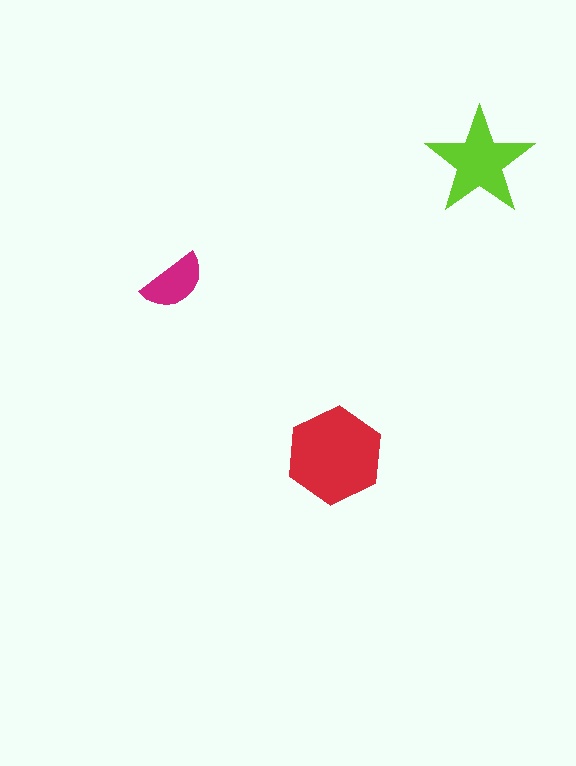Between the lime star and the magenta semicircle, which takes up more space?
The lime star.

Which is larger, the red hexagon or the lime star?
The red hexagon.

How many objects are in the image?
There are 3 objects in the image.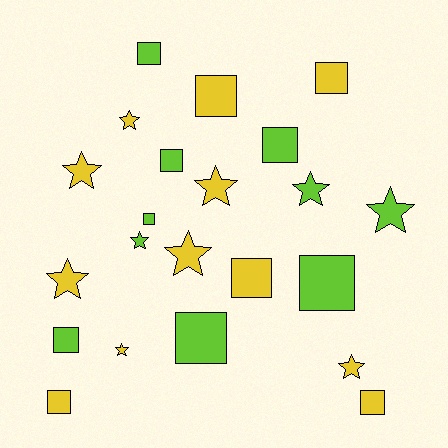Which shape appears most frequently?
Square, with 12 objects.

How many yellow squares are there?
There are 5 yellow squares.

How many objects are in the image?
There are 22 objects.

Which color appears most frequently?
Yellow, with 12 objects.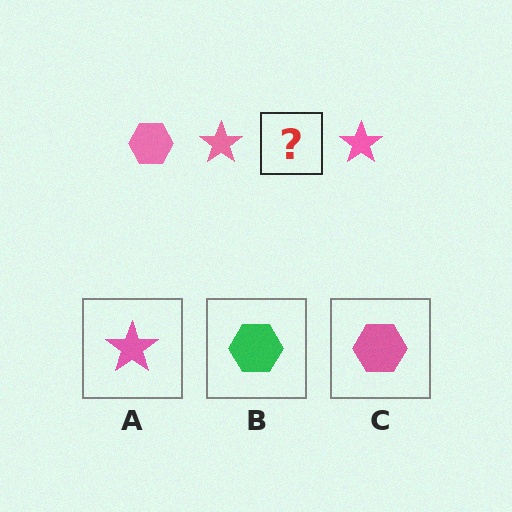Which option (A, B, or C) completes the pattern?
C.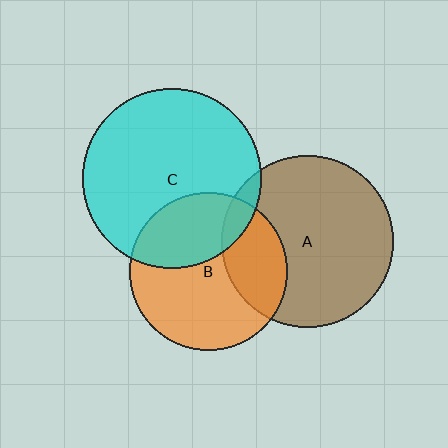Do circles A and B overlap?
Yes.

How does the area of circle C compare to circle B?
Approximately 1.3 times.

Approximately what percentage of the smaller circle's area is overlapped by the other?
Approximately 30%.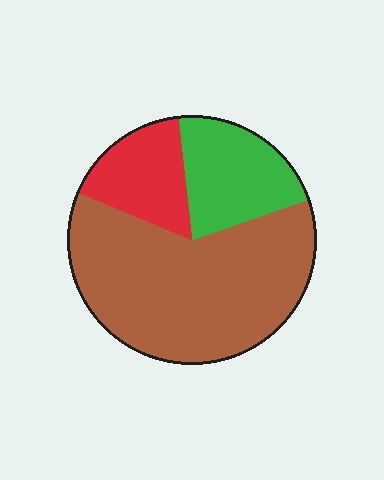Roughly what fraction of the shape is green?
Green covers about 20% of the shape.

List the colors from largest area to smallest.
From largest to smallest: brown, green, red.